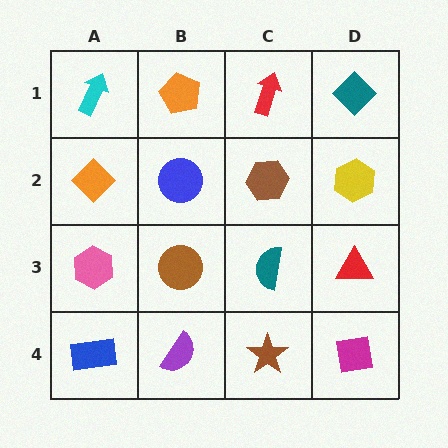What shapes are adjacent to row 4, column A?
A pink hexagon (row 3, column A), a purple semicircle (row 4, column B).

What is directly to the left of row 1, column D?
A red arrow.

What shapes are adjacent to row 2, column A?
A cyan arrow (row 1, column A), a pink hexagon (row 3, column A), a blue circle (row 2, column B).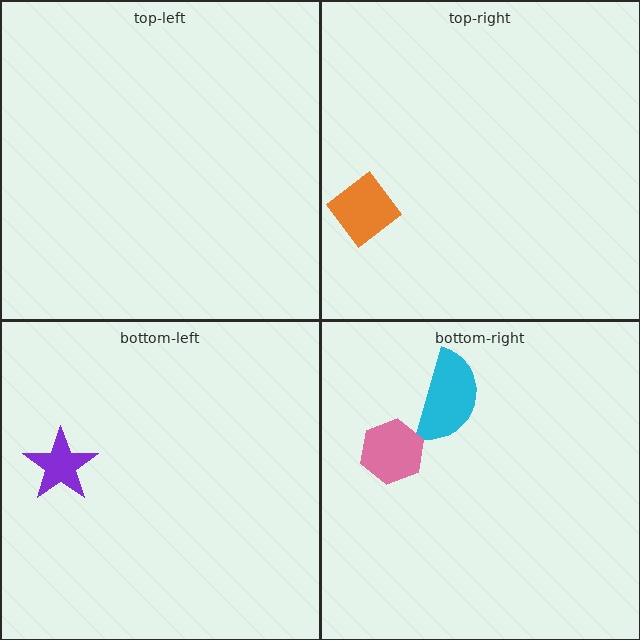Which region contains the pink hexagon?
The bottom-right region.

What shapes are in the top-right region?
The orange diamond.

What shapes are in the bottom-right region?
The cyan semicircle, the pink hexagon.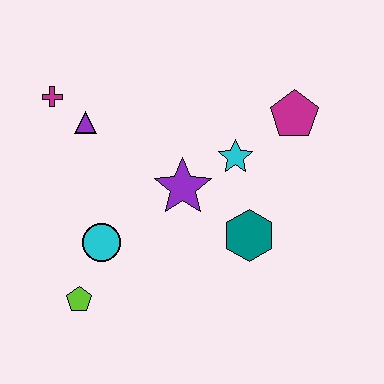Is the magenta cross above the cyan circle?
Yes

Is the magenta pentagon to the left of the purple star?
No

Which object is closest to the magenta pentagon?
The cyan star is closest to the magenta pentagon.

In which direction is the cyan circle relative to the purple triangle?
The cyan circle is below the purple triangle.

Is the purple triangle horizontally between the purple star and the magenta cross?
Yes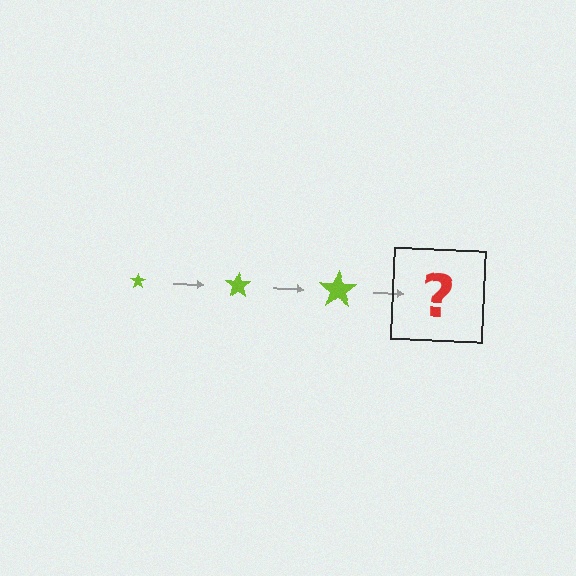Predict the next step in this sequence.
The next step is a lime star, larger than the previous one.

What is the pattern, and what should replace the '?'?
The pattern is that the star gets progressively larger each step. The '?' should be a lime star, larger than the previous one.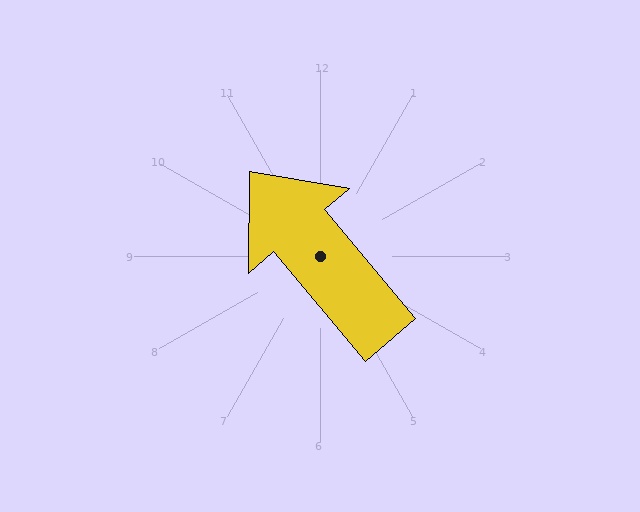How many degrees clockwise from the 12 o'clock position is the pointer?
Approximately 320 degrees.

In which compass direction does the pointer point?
Northwest.